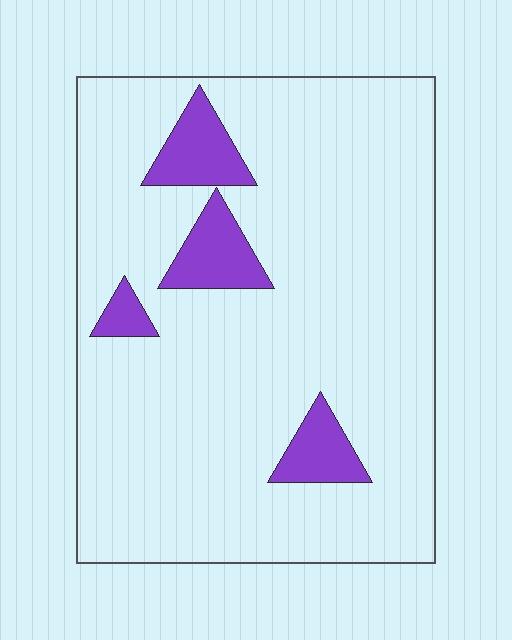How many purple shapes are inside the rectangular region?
4.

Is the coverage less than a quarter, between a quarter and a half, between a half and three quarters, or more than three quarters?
Less than a quarter.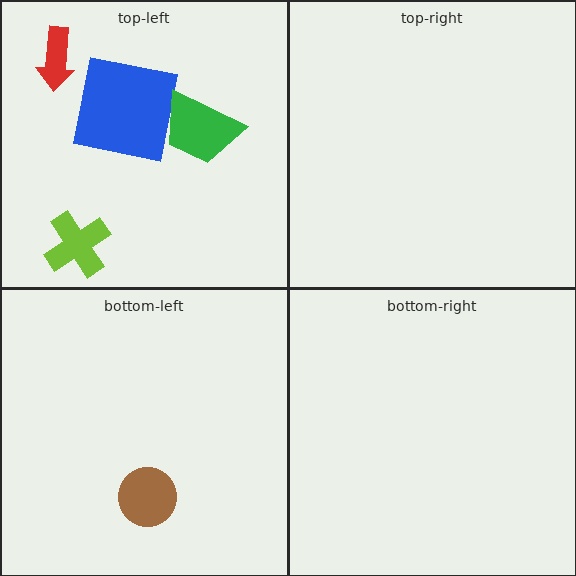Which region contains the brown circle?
The bottom-left region.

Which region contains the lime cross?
The top-left region.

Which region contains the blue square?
The top-left region.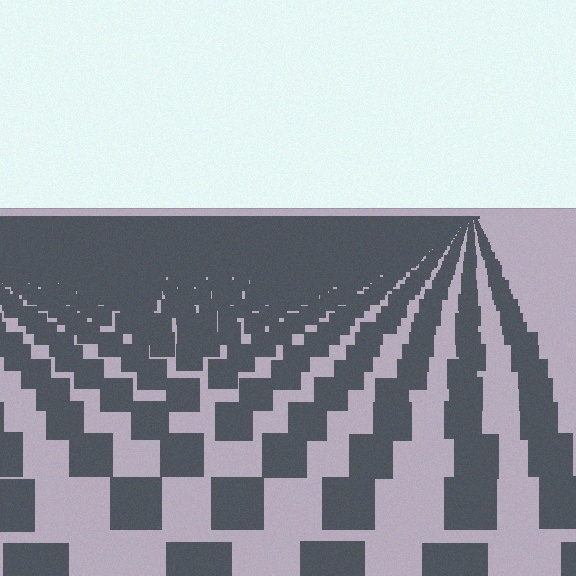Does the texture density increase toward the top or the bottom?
Density increases toward the top.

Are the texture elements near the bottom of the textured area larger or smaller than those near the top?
Larger. Near the bottom, elements are closer to the viewer and appear at a bigger on-screen size.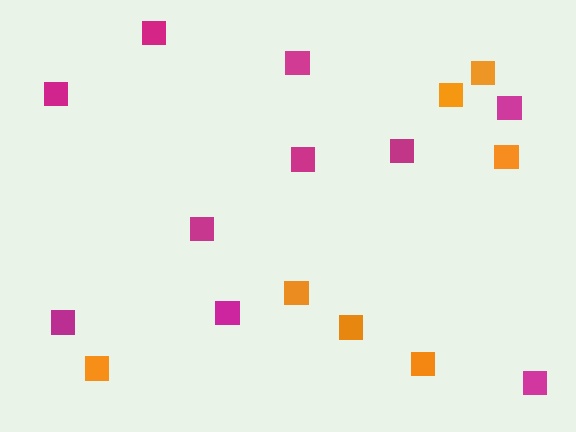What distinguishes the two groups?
There are 2 groups: one group of magenta squares (10) and one group of orange squares (7).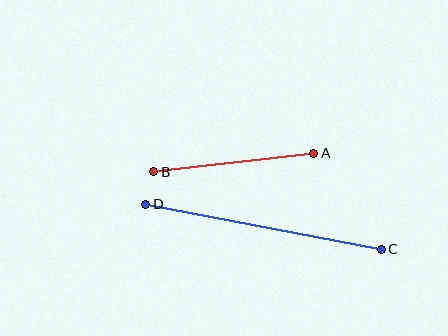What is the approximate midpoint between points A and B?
The midpoint is at approximately (234, 163) pixels.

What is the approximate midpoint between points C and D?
The midpoint is at approximately (263, 227) pixels.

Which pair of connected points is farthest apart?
Points C and D are farthest apart.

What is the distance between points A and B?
The distance is approximately 161 pixels.